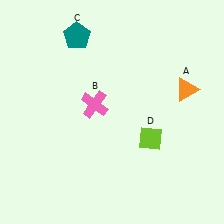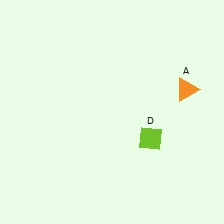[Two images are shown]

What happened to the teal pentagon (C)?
The teal pentagon (C) was removed in Image 2. It was in the top-left area of Image 1.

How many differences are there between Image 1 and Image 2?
There are 2 differences between the two images.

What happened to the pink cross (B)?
The pink cross (B) was removed in Image 2. It was in the top-left area of Image 1.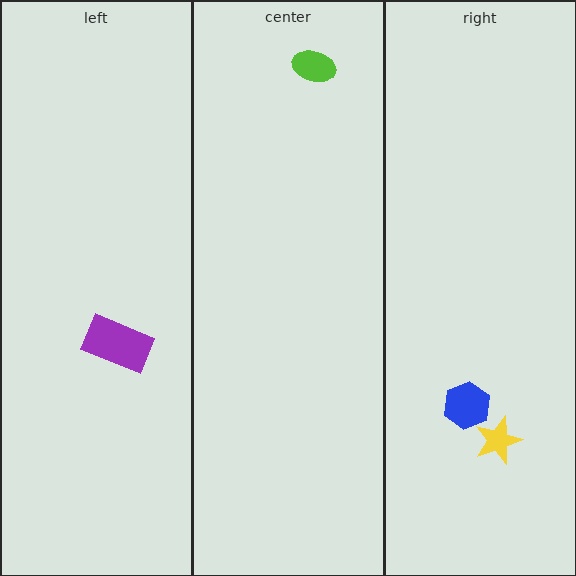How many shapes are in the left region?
1.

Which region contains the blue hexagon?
The right region.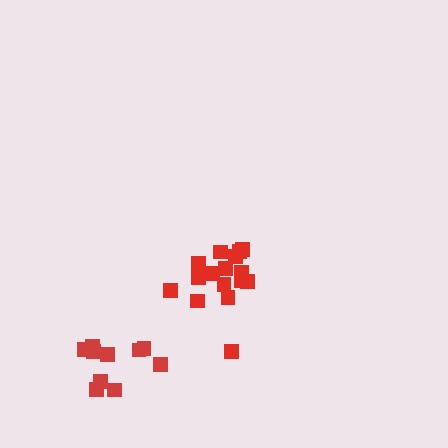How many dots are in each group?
Group 1: 16 dots, Group 2: 10 dots (26 total).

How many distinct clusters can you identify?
There are 2 distinct clusters.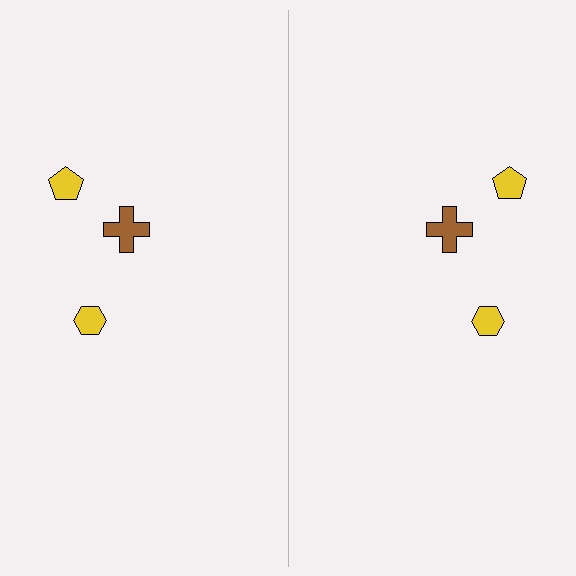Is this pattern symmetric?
Yes, this pattern has bilateral (reflection) symmetry.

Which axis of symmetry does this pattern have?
The pattern has a vertical axis of symmetry running through the center of the image.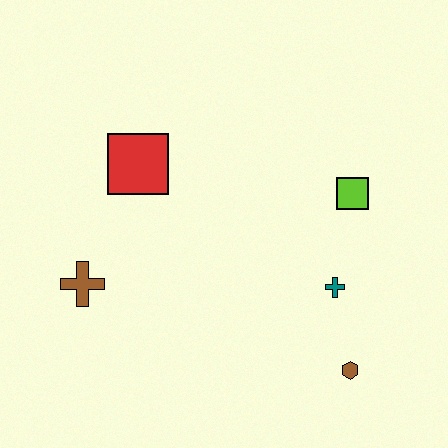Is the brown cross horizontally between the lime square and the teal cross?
No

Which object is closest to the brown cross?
The red square is closest to the brown cross.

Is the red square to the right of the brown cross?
Yes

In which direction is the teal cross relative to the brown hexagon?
The teal cross is above the brown hexagon.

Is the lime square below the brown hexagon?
No